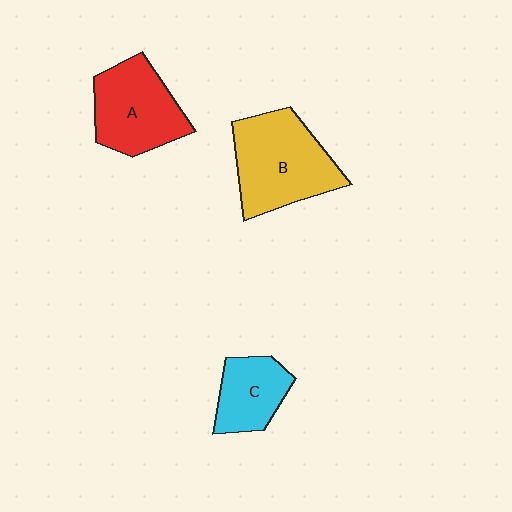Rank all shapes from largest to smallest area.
From largest to smallest: B (yellow), A (red), C (cyan).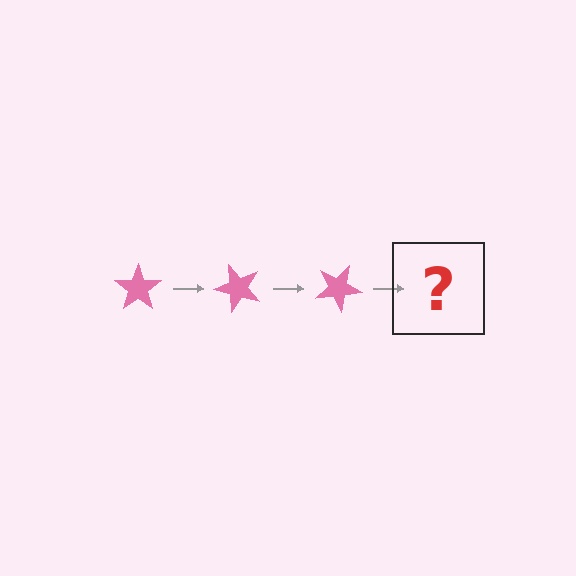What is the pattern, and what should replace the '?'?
The pattern is that the star rotates 50 degrees each step. The '?' should be a pink star rotated 150 degrees.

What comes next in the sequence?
The next element should be a pink star rotated 150 degrees.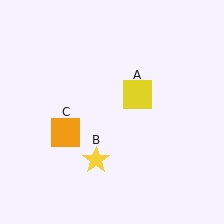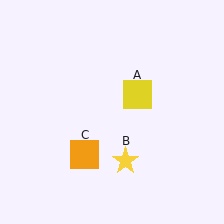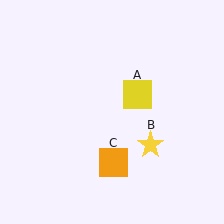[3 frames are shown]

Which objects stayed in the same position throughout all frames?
Yellow square (object A) remained stationary.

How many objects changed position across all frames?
2 objects changed position: yellow star (object B), orange square (object C).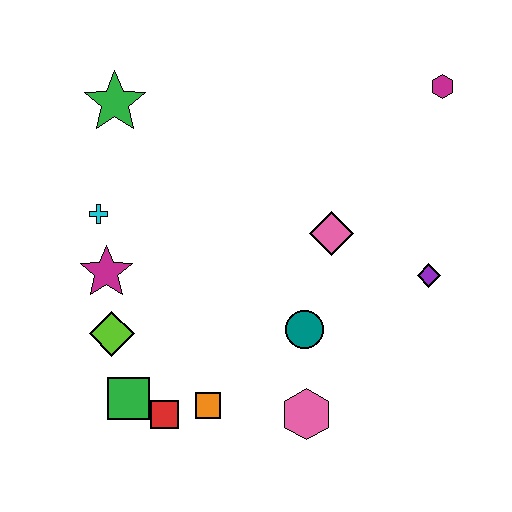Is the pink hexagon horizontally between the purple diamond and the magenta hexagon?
No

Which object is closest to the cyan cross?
The magenta star is closest to the cyan cross.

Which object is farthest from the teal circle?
The green star is farthest from the teal circle.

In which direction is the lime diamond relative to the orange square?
The lime diamond is to the left of the orange square.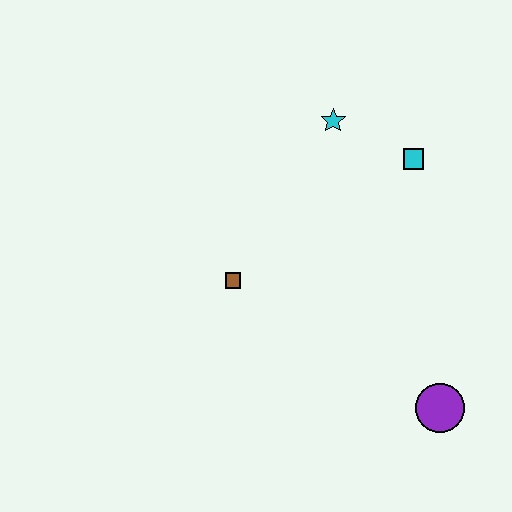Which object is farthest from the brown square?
The purple circle is farthest from the brown square.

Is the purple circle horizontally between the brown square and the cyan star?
No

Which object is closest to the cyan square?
The cyan star is closest to the cyan square.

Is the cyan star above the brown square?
Yes